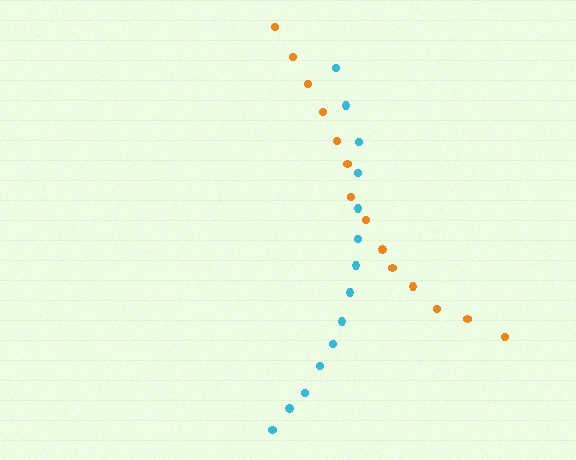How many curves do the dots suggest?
There are 2 distinct paths.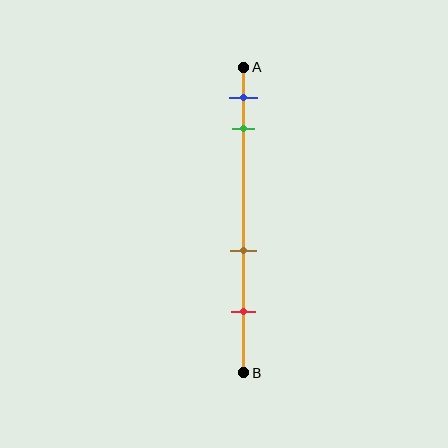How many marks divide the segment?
There are 4 marks dividing the segment.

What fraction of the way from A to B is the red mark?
The red mark is approximately 80% (0.8) of the way from A to B.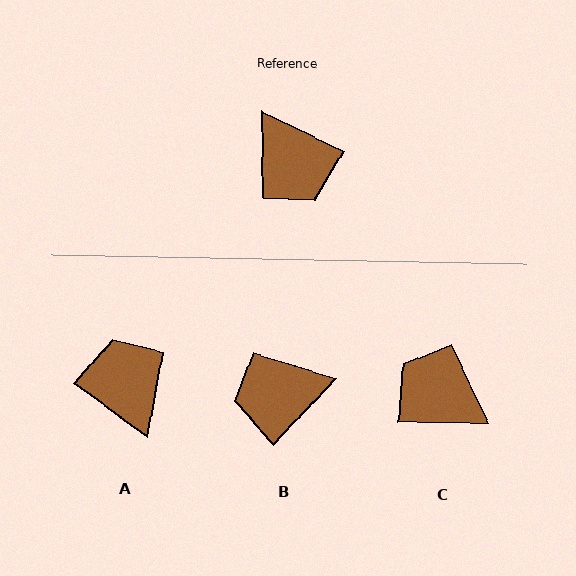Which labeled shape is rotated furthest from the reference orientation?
A, about 169 degrees away.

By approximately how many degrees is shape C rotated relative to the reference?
Approximately 154 degrees clockwise.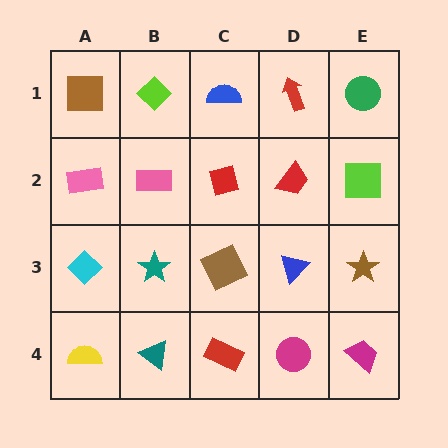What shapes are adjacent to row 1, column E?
A lime square (row 2, column E), a red arrow (row 1, column D).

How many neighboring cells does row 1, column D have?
3.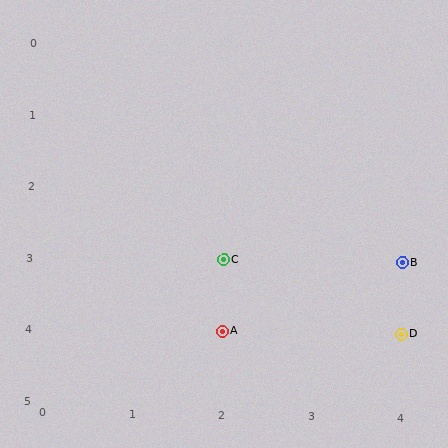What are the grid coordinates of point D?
Point D is at grid coordinates (4, 4).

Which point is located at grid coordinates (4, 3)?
Point B is at (4, 3).